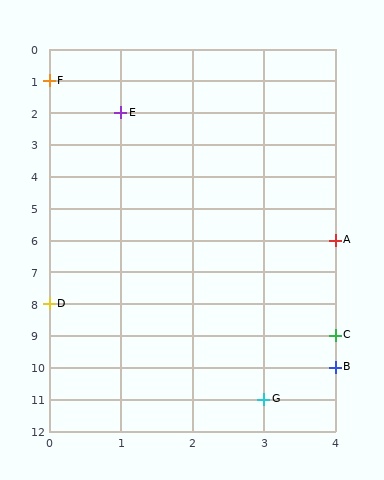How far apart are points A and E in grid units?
Points A and E are 3 columns and 4 rows apart (about 5.0 grid units diagonally).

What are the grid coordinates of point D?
Point D is at grid coordinates (0, 8).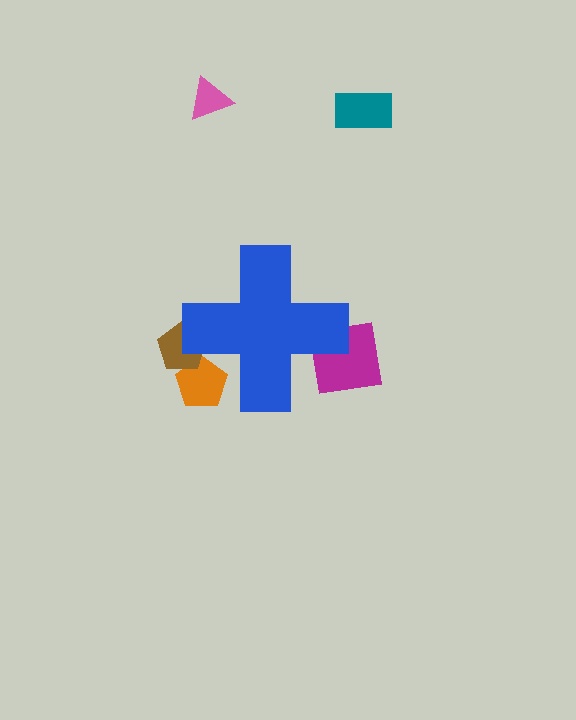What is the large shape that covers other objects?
A blue cross.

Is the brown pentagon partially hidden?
Yes, the brown pentagon is partially hidden behind the blue cross.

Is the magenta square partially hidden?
Yes, the magenta square is partially hidden behind the blue cross.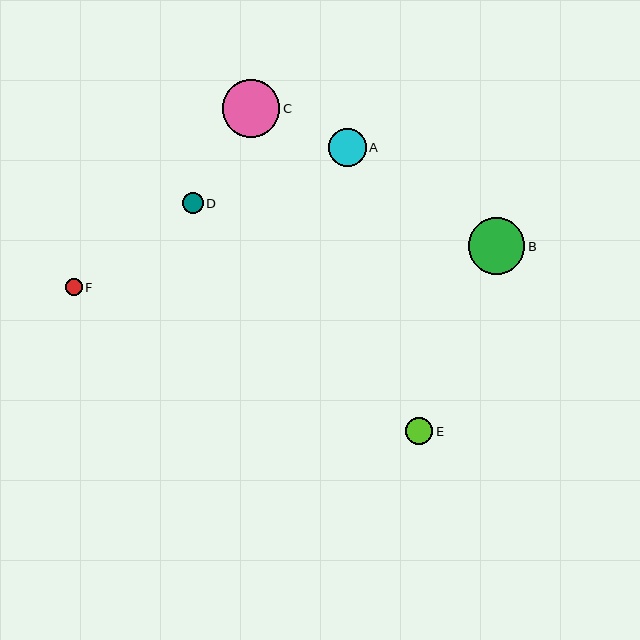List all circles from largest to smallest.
From largest to smallest: C, B, A, E, D, F.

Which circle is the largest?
Circle C is the largest with a size of approximately 57 pixels.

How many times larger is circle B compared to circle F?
Circle B is approximately 3.3 times the size of circle F.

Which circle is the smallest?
Circle F is the smallest with a size of approximately 17 pixels.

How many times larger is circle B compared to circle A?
Circle B is approximately 1.5 times the size of circle A.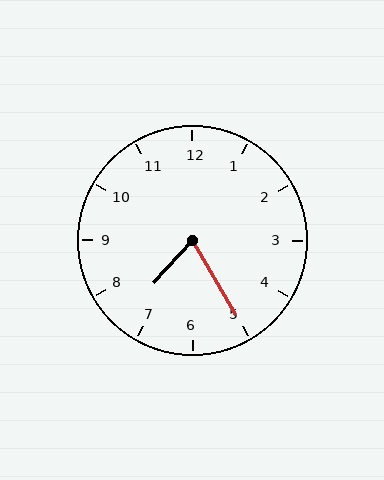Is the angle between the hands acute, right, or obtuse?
It is acute.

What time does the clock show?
7:25.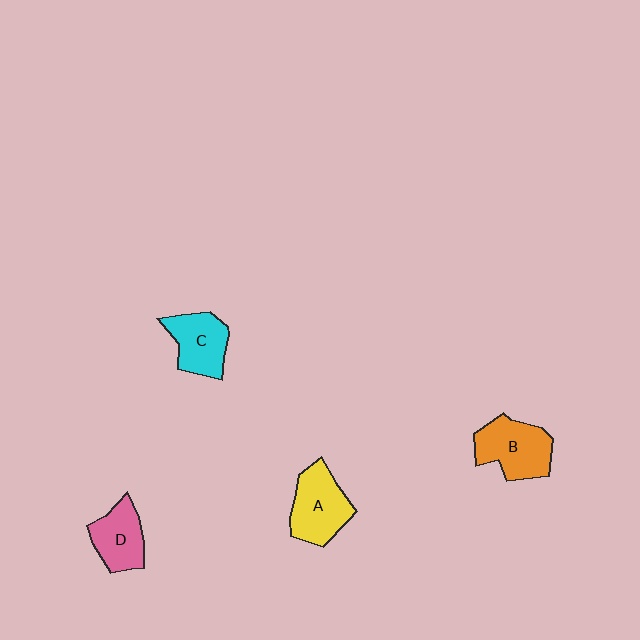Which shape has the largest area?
Shape B (orange).